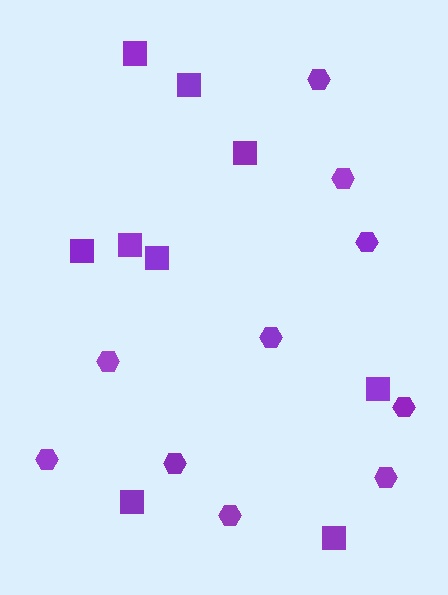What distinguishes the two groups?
There are 2 groups: one group of hexagons (10) and one group of squares (9).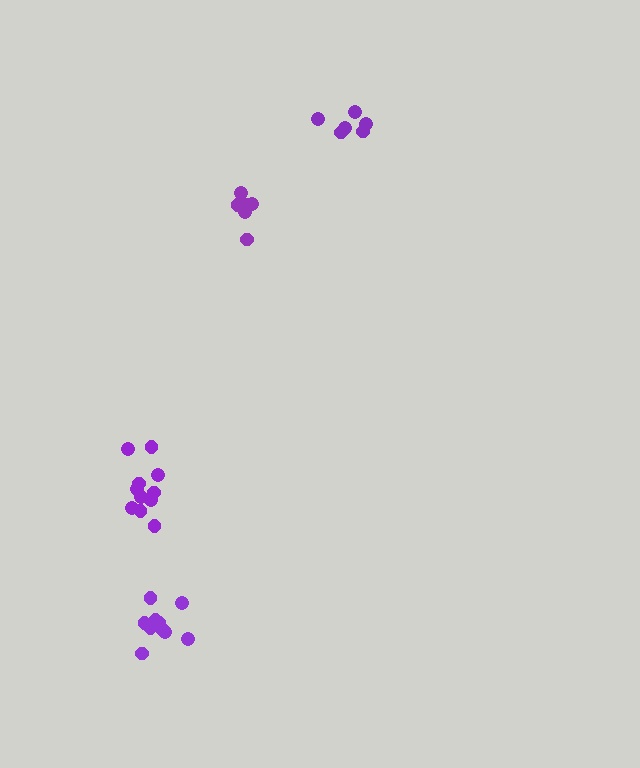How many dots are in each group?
Group 1: 11 dots, Group 2: 10 dots, Group 3: 6 dots, Group 4: 7 dots (34 total).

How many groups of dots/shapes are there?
There are 4 groups.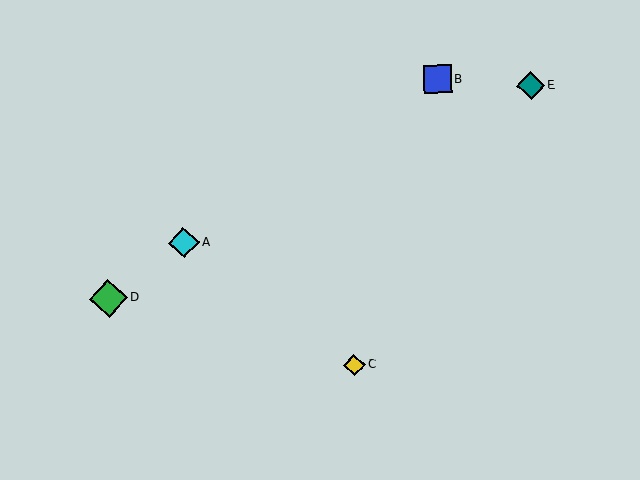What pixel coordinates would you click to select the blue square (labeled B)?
Click at (437, 79) to select the blue square B.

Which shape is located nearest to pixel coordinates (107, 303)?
The green diamond (labeled D) at (108, 298) is nearest to that location.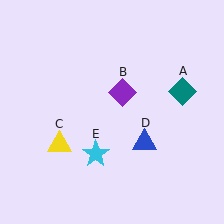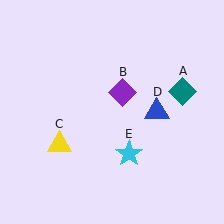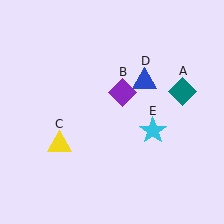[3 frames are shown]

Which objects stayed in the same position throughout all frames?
Teal diamond (object A) and purple diamond (object B) and yellow triangle (object C) remained stationary.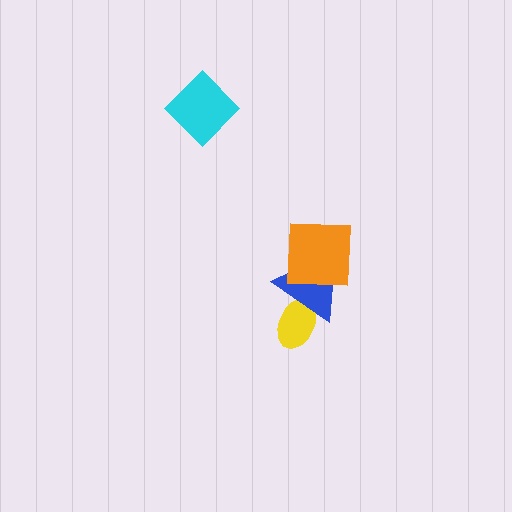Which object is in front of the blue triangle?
The orange square is in front of the blue triangle.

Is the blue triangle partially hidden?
Yes, it is partially covered by another shape.